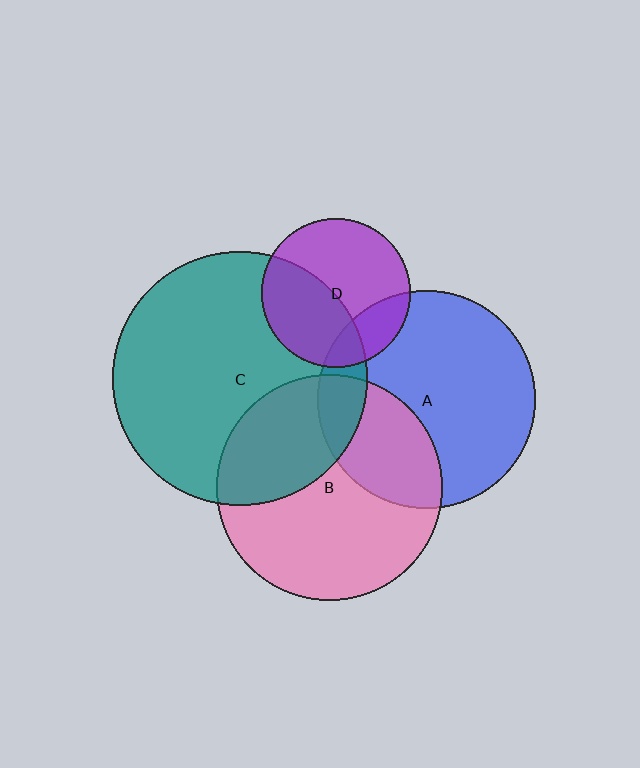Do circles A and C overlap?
Yes.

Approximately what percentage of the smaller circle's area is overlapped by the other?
Approximately 15%.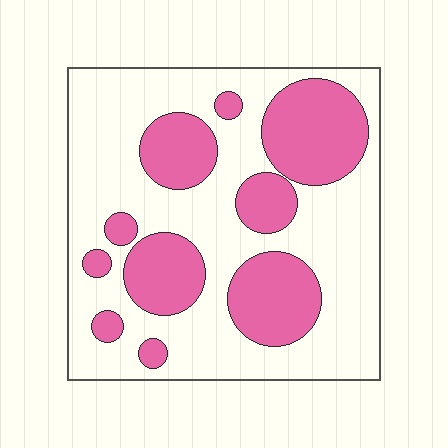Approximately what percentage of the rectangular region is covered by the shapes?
Approximately 35%.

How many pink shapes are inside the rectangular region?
10.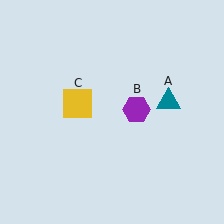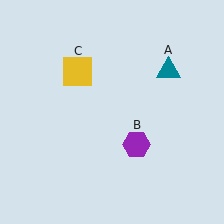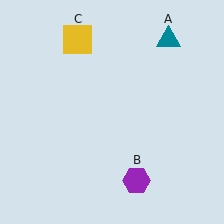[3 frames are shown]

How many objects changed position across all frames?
3 objects changed position: teal triangle (object A), purple hexagon (object B), yellow square (object C).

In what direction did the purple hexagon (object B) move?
The purple hexagon (object B) moved down.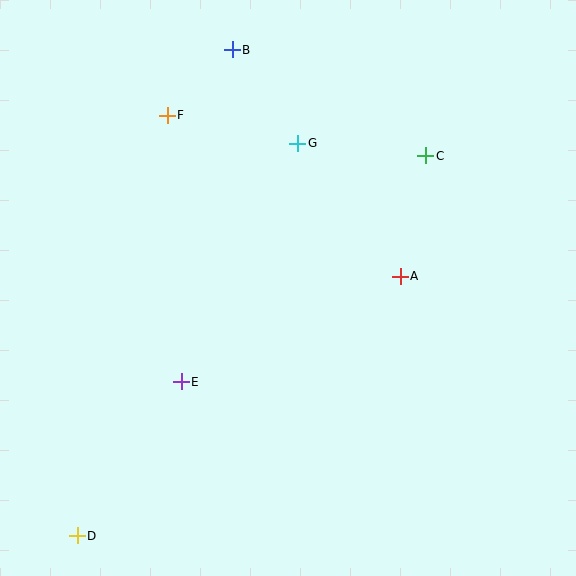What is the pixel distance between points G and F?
The distance between G and F is 133 pixels.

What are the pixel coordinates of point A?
Point A is at (400, 276).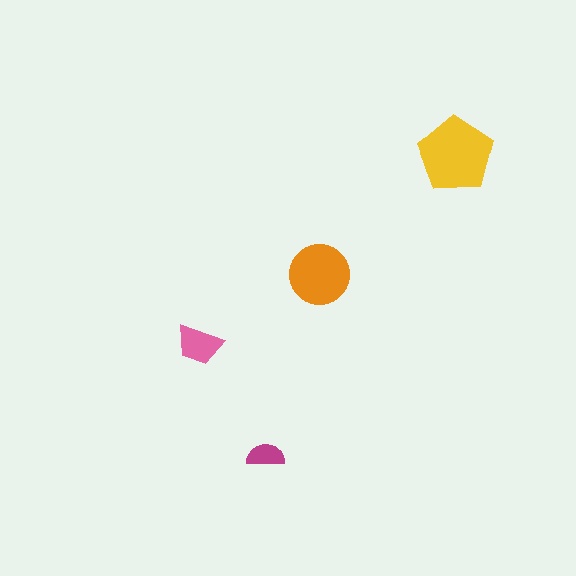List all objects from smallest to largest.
The magenta semicircle, the pink trapezoid, the orange circle, the yellow pentagon.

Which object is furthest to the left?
The pink trapezoid is leftmost.